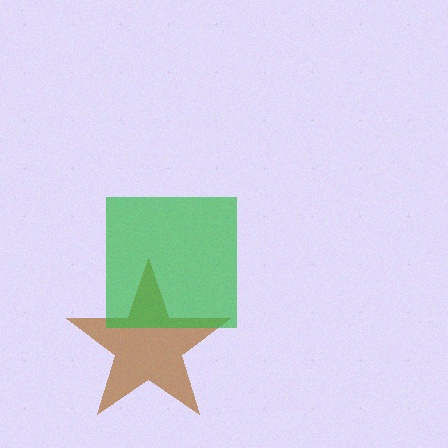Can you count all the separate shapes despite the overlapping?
Yes, there are 2 separate shapes.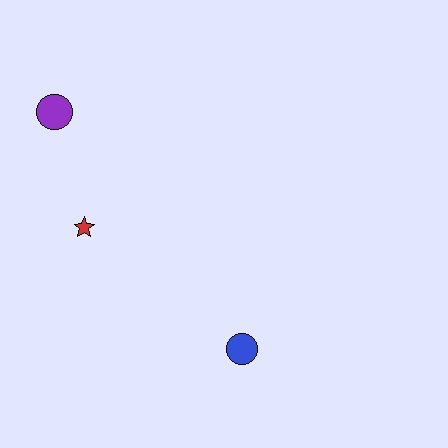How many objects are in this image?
There are 3 objects.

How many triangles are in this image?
There are no triangles.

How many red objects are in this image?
There is 1 red object.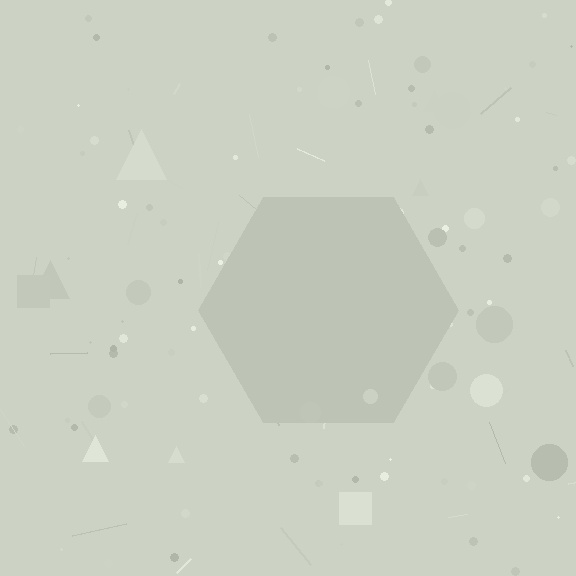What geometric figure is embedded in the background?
A hexagon is embedded in the background.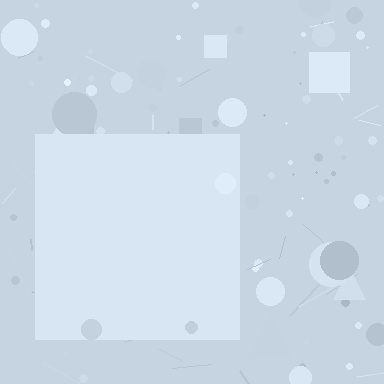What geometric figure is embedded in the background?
A square is embedded in the background.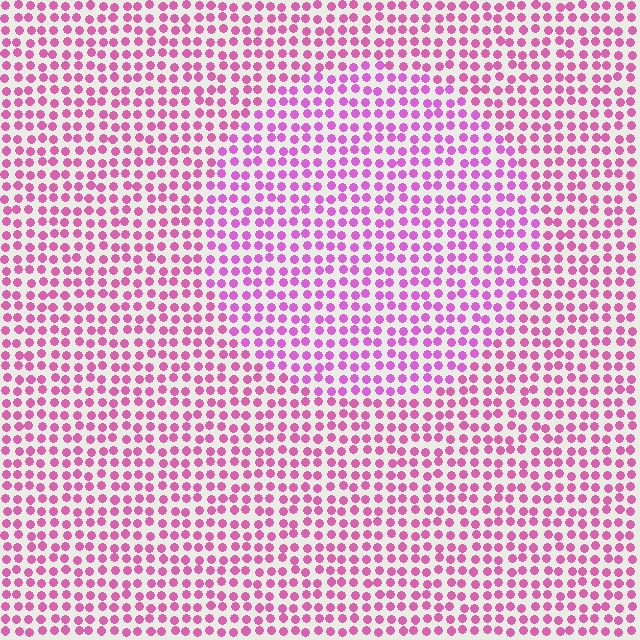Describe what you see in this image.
The image is filled with small pink elements in a uniform arrangement. A circle-shaped region is visible where the elements are tinted to a slightly different hue, forming a subtle color boundary.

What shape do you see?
I see a circle.